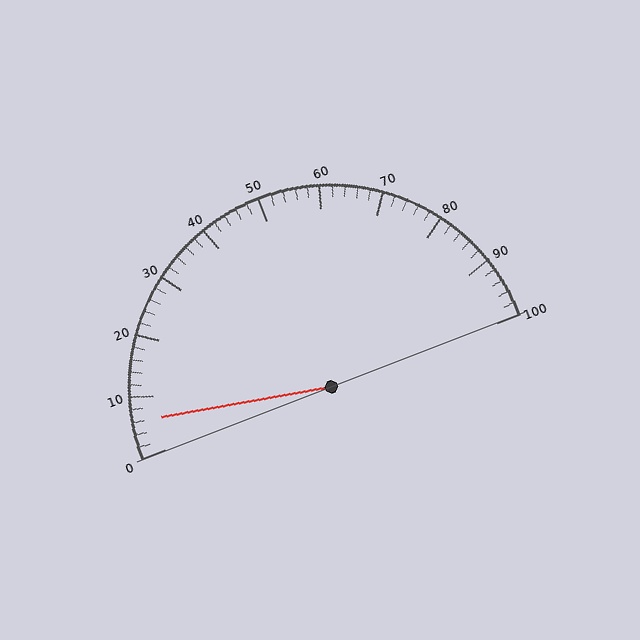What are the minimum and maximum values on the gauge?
The gauge ranges from 0 to 100.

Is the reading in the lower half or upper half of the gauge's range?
The reading is in the lower half of the range (0 to 100).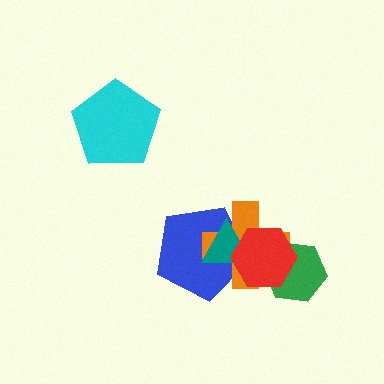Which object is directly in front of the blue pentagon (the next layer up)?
The orange cross is directly in front of the blue pentagon.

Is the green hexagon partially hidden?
Yes, it is partially covered by another shape.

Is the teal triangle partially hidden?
Yes, it is partially covered by another shape.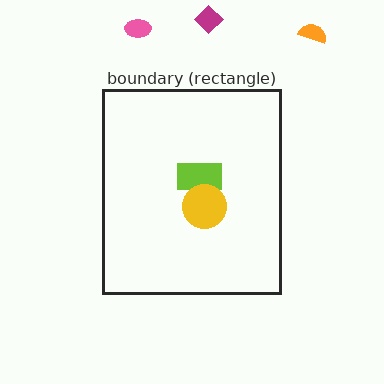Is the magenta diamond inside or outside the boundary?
Outside.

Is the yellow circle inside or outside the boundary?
Inside.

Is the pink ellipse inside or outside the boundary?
Outside.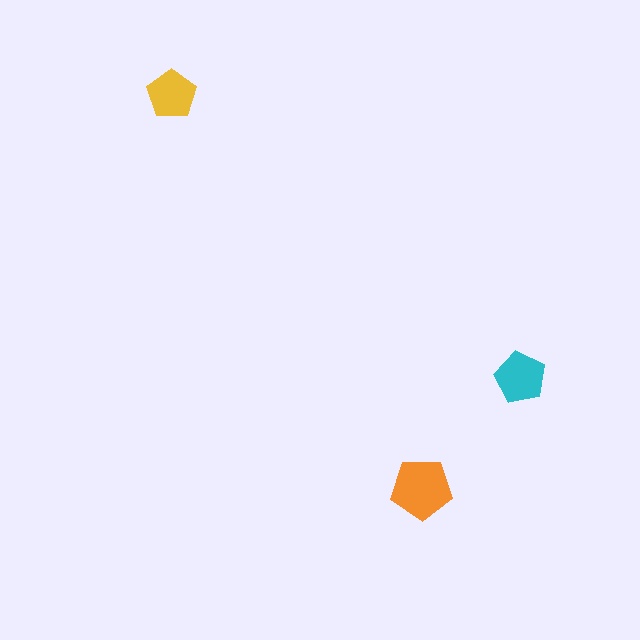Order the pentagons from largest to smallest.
the orange one, the cyan one, the yellow one.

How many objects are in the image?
There are 3 objects in the image.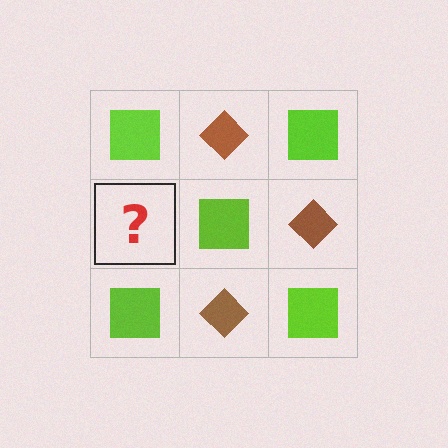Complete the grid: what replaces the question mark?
The question mark should be replaced with a brown diamond.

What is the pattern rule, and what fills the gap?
The rule is that it alternates lime square and brown diamond in a checkerboard pattern. The gap should be filled with a brown diamond.